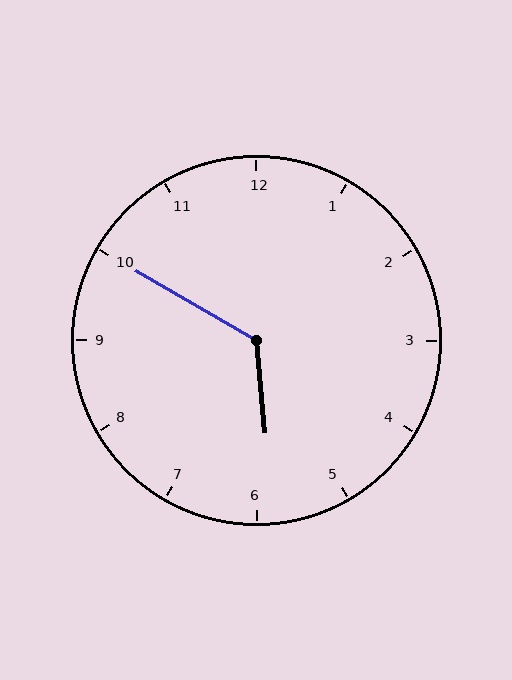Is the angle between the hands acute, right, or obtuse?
It is obtuse.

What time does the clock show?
5:50.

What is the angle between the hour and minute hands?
Approximately 125 degrees.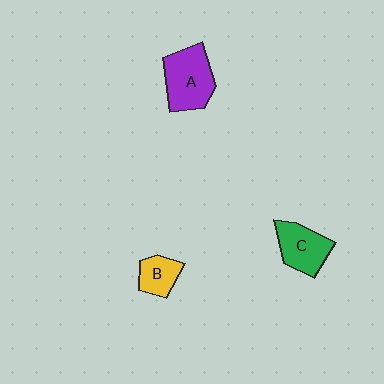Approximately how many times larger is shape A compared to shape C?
Approximately 1.3 times.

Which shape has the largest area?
Shape A (purple).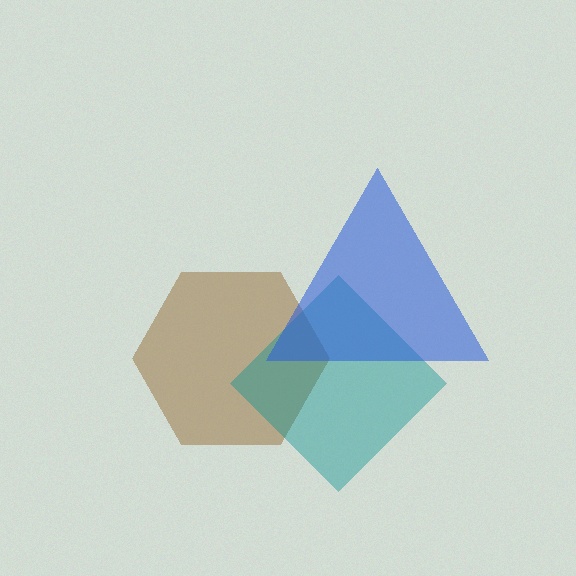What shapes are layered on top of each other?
The layered shapes are: a brown hexagon, a teal diamond, a blue triangle.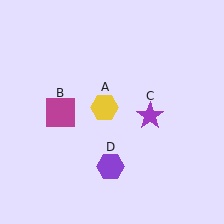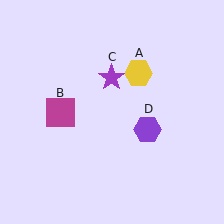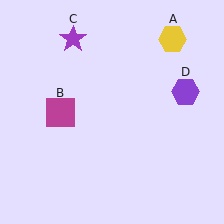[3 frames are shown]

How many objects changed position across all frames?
3 objects changed position: yellow hexagon (object A), purple star (object C), purple hexagon (object D).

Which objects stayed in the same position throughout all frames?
Magenta square (object B) remained stationary.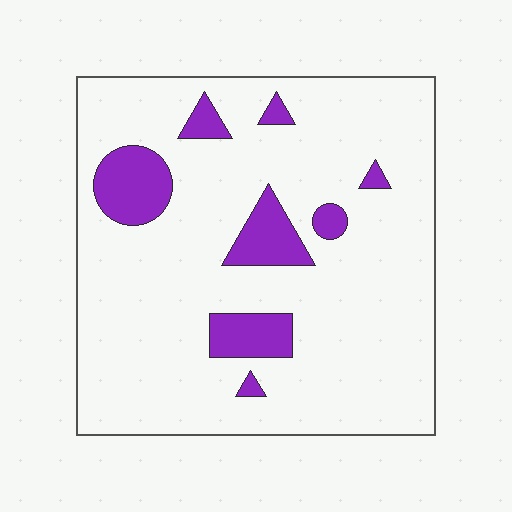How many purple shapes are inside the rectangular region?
8.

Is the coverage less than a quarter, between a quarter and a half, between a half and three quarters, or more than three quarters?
Less than a quarter.